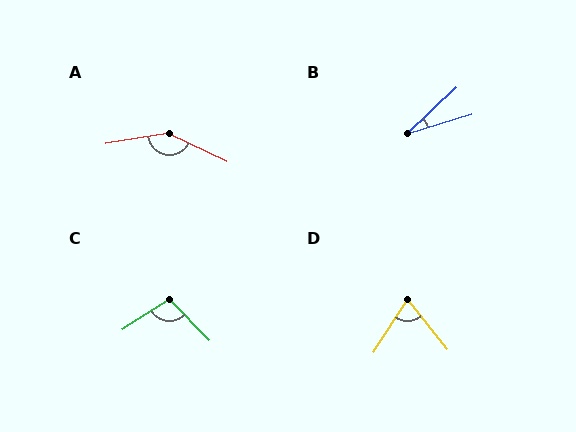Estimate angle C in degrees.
Approximately 101 degrees.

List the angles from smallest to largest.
B (26°), D (72°), C (101°), A (145°).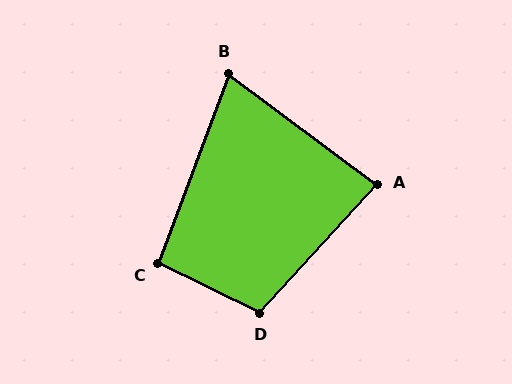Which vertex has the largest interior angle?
D, at approximately 106 degrees.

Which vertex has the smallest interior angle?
B, at approximately 74 degrees.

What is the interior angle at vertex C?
Approximately 96 degrees (obtuse).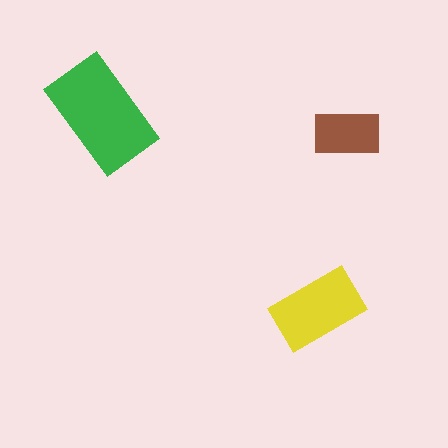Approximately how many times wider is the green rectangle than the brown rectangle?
About 1.5 times wider.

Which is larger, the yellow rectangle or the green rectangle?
The green one.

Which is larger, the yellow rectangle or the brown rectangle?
The yellow one.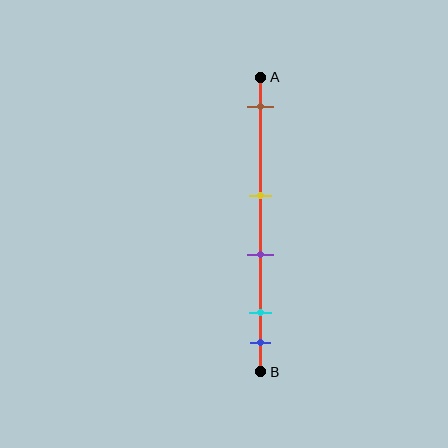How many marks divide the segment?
There are 5 marks dividing the segment.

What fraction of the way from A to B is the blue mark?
The blue mark is approximately 90% (0.9) of the way from A to B.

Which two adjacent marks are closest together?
The cyan and blue marks are the closest adjacent pair.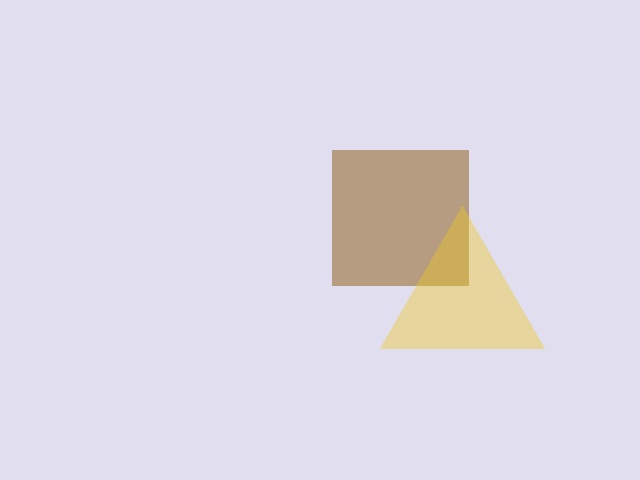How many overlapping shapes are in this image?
There are 2 overlapping shapes in the image.